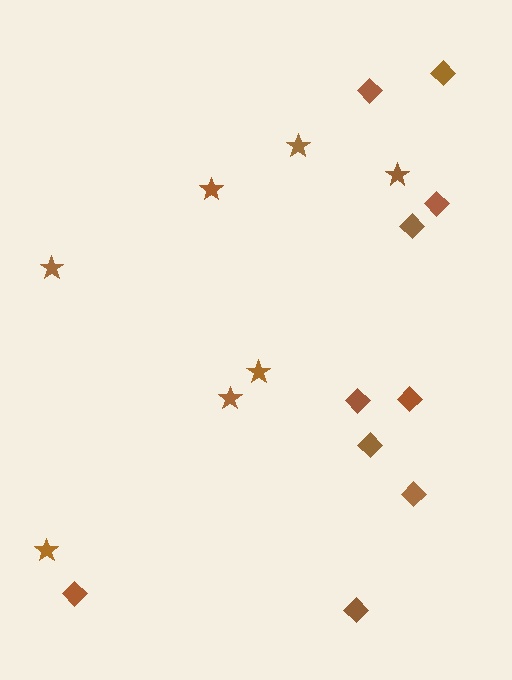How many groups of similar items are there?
There are 2 groups: one group of stars (7) and one group of diamonds (10).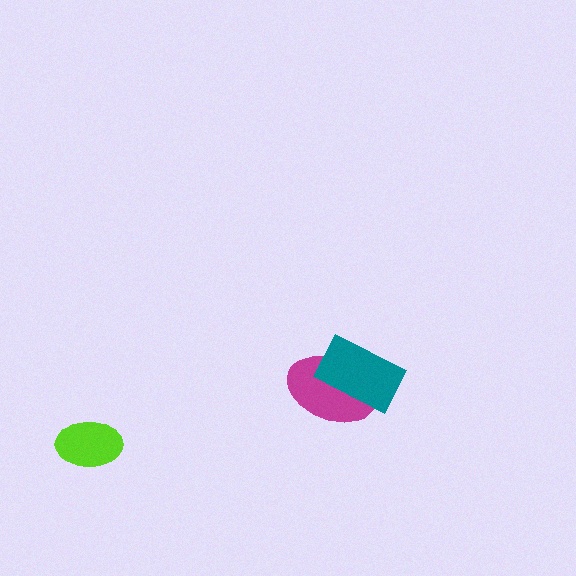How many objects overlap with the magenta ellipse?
1 object overlaps with the magenta ellipse.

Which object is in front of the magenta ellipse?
The teal rectangle is in front of the magenta ellipse.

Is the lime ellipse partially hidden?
No, no other shape covers it.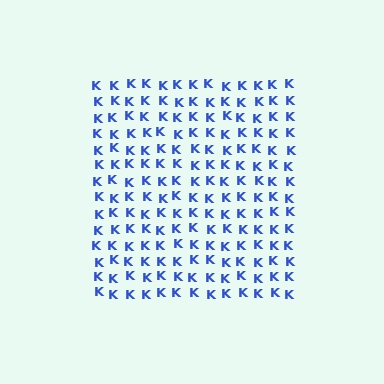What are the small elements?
The small elements are letter K's.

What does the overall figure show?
The overall figure shows a square.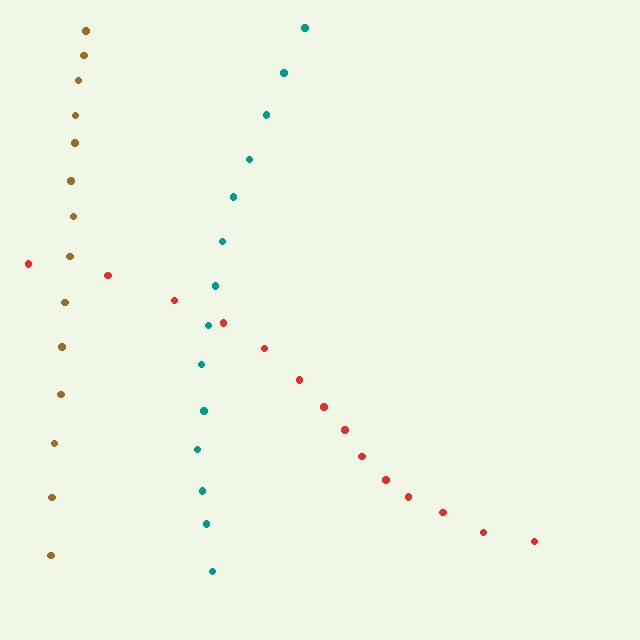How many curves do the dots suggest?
There are 3 distinct paths.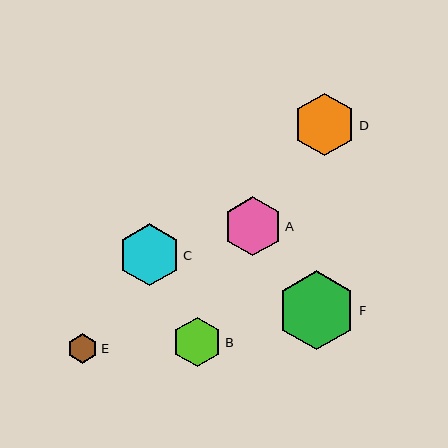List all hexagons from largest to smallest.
From largest to smallest: F, D, C, A, B, E.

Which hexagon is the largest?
Hexagon F is the largest with a size of approximately 79 pixels.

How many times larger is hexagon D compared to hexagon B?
Hexagon D is approximately 1.3 times the size of hexagon B.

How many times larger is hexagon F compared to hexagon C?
Hexagon F is approximately 1.3 times the size of hexagon C.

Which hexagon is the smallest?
Hexagon E is the smallest with a size of approximately 30 pixels.